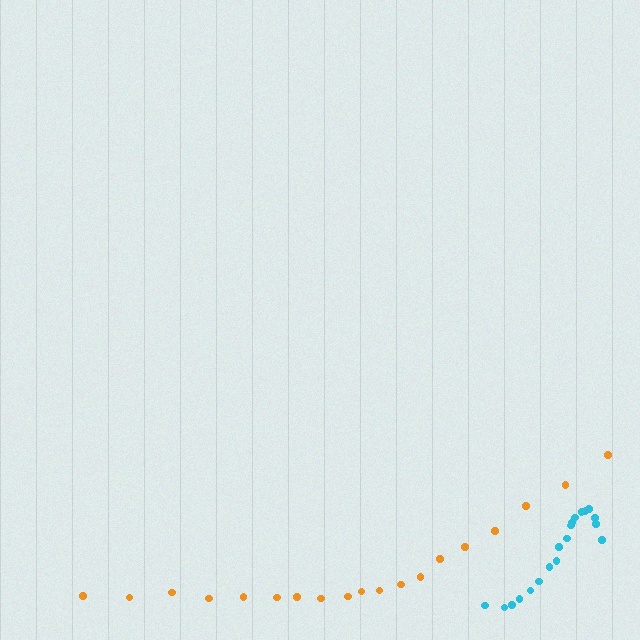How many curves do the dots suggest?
There are 2 distinct paths.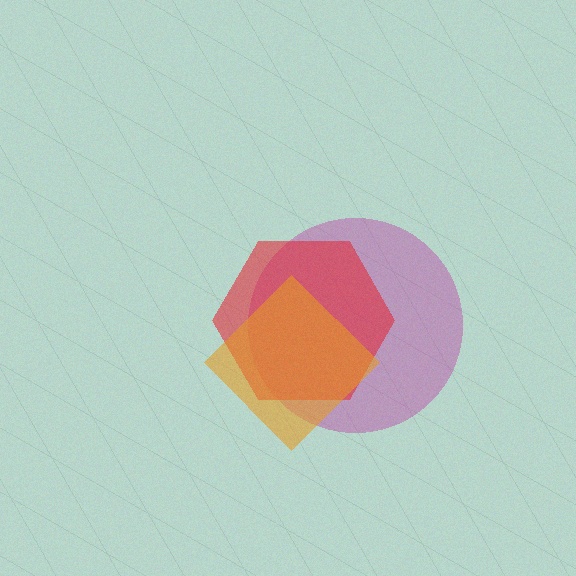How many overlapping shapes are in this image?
There are 3 overlapping shapes in the image.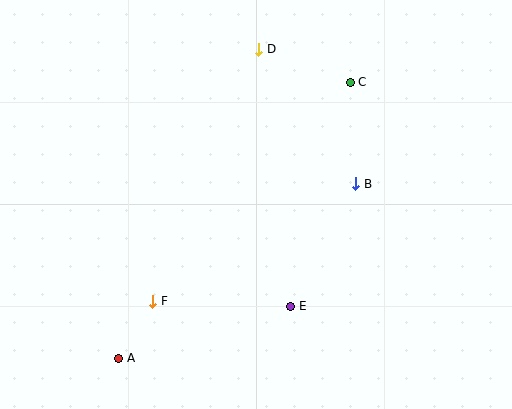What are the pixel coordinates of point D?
Point D is at (259, 49).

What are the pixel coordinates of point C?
Point C is at (350, 82).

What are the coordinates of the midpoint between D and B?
The midpoint between D and B is at (307, 117).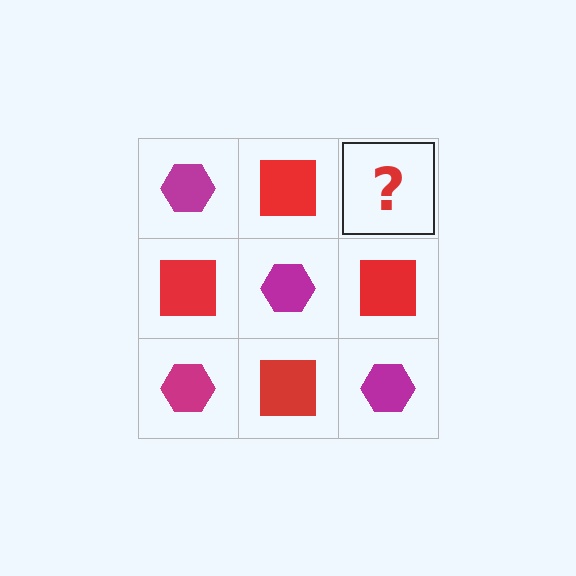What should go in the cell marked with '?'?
The missing cell should contain a magenta hexagon.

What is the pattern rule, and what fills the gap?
The rule is that it alternates magenta hexagon and red square in a checkerboard pattern. The gap should be filled with a magenta hexagon.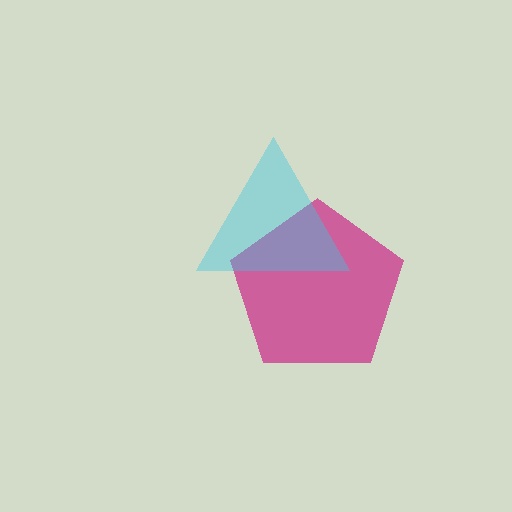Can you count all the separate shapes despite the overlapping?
Yes, there are 2 separate shapes.